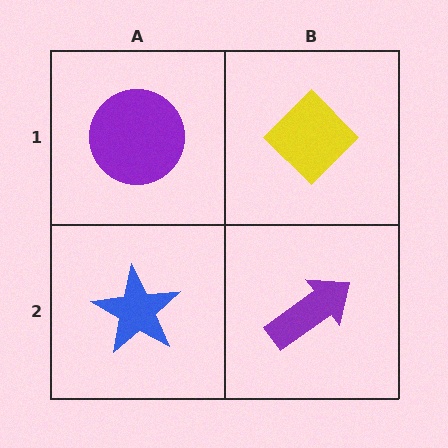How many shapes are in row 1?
2 shapes.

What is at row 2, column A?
A blue star.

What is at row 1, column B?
A yellow diamond.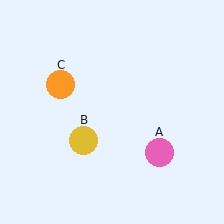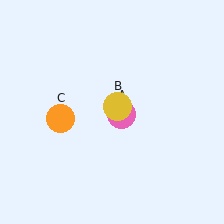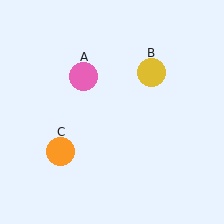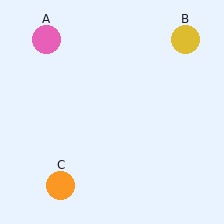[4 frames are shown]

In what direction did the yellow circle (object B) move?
The yellow circle (object B) moved up and to the right.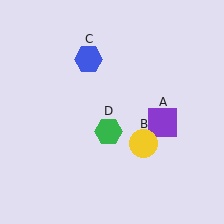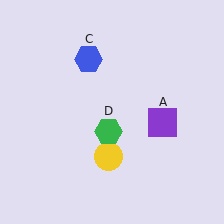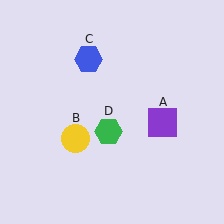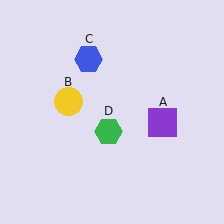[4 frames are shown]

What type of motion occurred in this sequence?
The yellow circle (object B) rotated clockwise around the center of the scene.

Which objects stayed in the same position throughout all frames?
Purple square (object A) and blue hexagon (object C) and green hexagon (object D) remained stationary.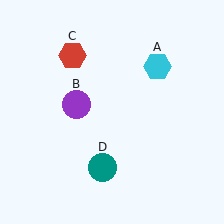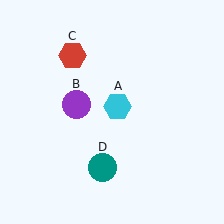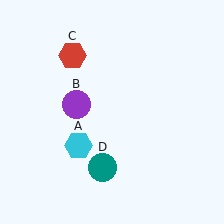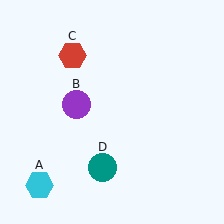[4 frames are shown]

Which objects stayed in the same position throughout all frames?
Purple circle (object B) and red hexagon (object C) and teal circle (object D) remained stationary.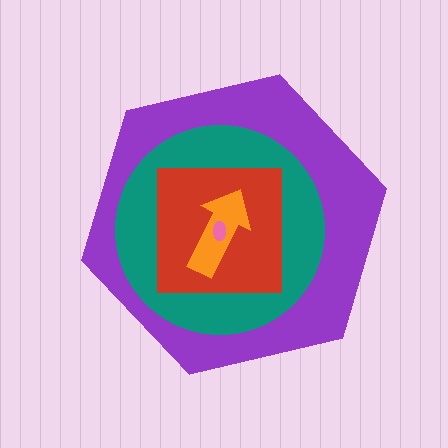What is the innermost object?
The pink ellipse.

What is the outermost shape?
The purple hexagon.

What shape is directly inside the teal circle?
The red square.